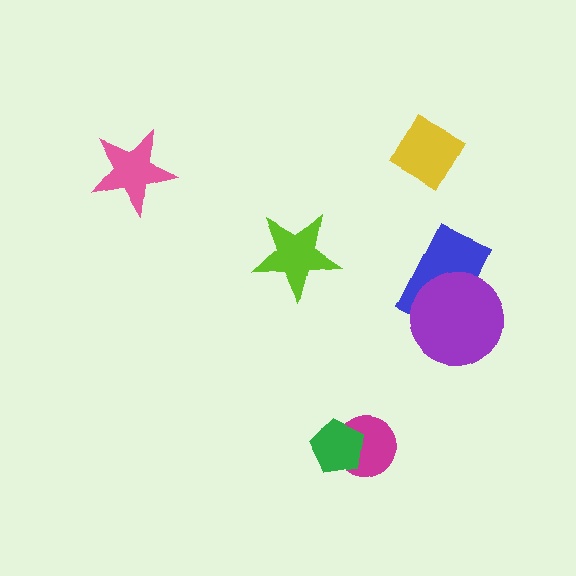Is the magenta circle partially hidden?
Yes, it is partially covered by another shape.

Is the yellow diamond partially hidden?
No, no other shape covers it.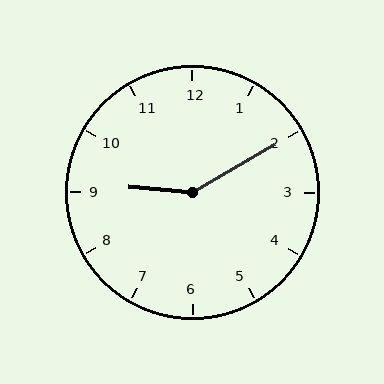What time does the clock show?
9:10.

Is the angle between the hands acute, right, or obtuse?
It is obtuse.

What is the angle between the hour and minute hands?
Approximately 145 degrees.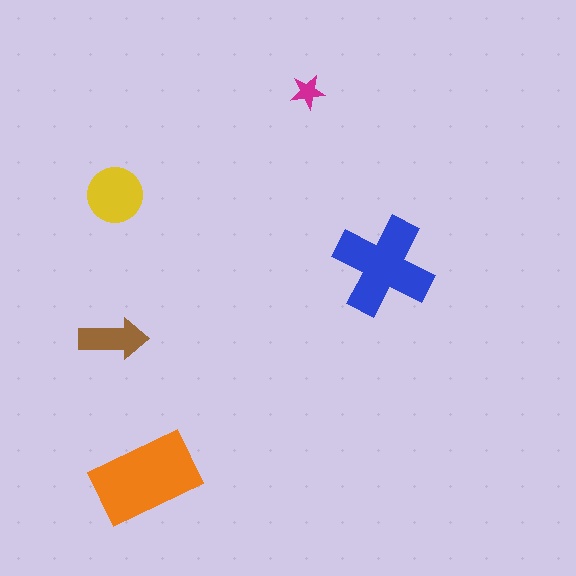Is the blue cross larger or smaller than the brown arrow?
Larger.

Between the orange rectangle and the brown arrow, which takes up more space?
The orange rectangle.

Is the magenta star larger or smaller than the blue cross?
Smaller.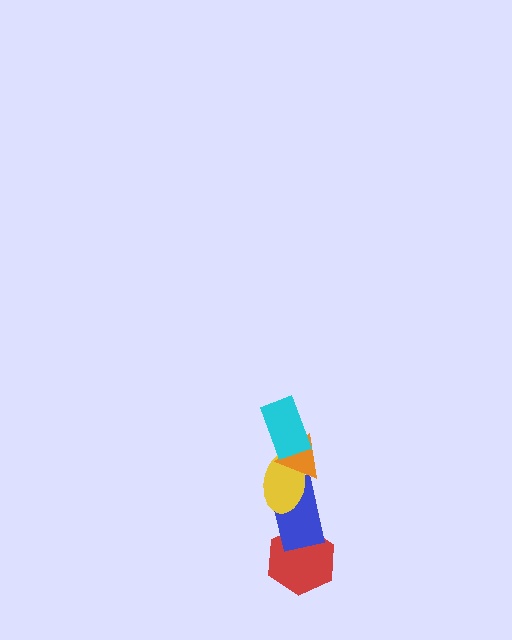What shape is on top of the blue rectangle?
The yellow ellipse is on top of the blue rectangle.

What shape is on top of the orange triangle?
The cyan rectangle is on top of the orange triangle.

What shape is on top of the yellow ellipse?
The orange triangle is on top of the yellow ellipse.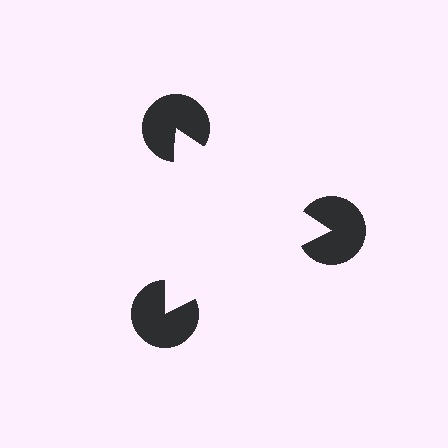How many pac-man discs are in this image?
There are 3 — one at each vertex of the illusory triangle.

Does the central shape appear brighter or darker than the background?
It typically appears slightly brighter than the background, even though no actual brightness change is drawn.